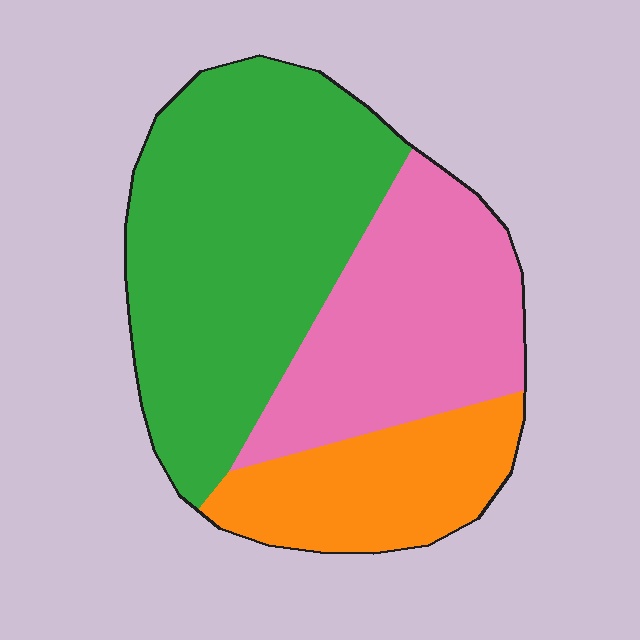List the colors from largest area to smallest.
From largest to smallest: green, pink, orange.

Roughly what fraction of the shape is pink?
Pink covers 31% of the shape.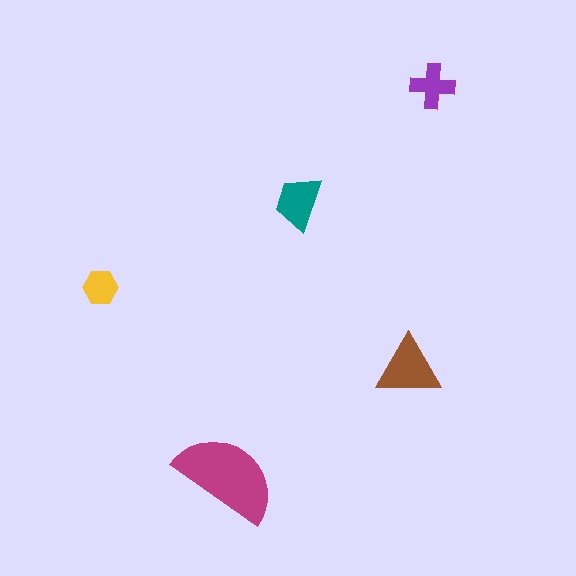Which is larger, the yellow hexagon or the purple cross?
The purple cross.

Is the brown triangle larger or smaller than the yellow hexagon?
Larger.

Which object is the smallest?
The yellow hexagon.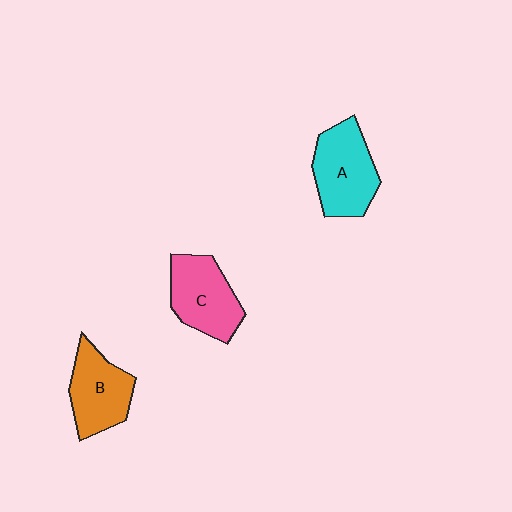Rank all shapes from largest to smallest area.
From largest to smallest: A (cyan), C (pink), B (orange).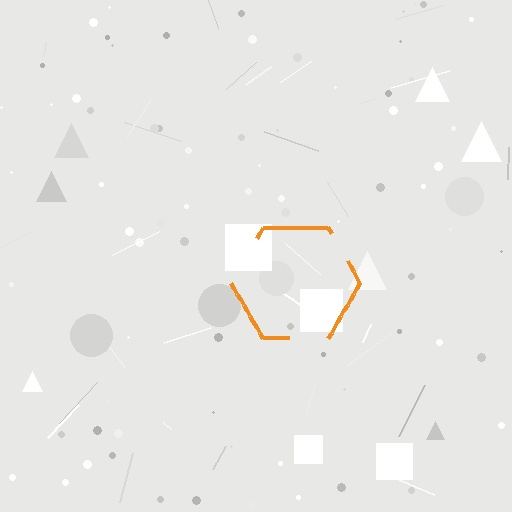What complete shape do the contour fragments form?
The contour fragments form a hexagon.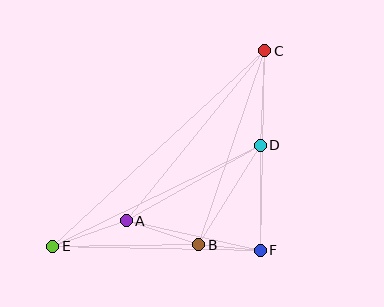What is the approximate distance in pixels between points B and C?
The distance between B and C is approximately 205 pixels.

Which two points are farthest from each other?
Points C and E are farthest from each other.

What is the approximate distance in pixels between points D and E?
The distance between D and E is approximately 231 pixels.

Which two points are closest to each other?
Points B and F are closest to each other.